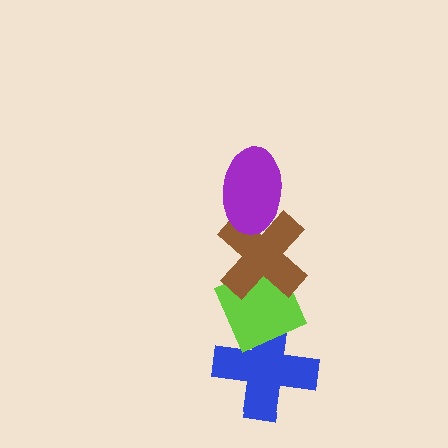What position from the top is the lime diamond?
The lime diamond is 3rd from the top.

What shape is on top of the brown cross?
The purple ellipse is on top of the brown cross.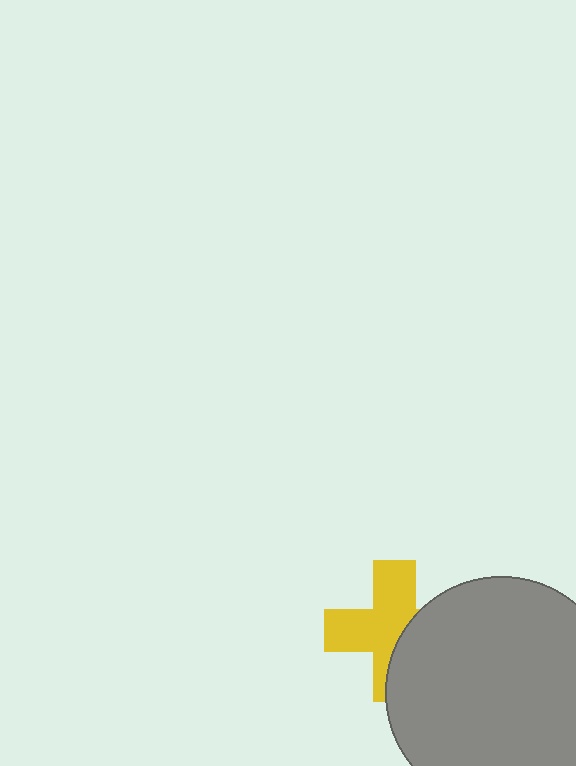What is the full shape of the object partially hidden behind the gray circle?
The partially hidden object is a yellow cross.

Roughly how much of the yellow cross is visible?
About half of it is visible (roughly 61%).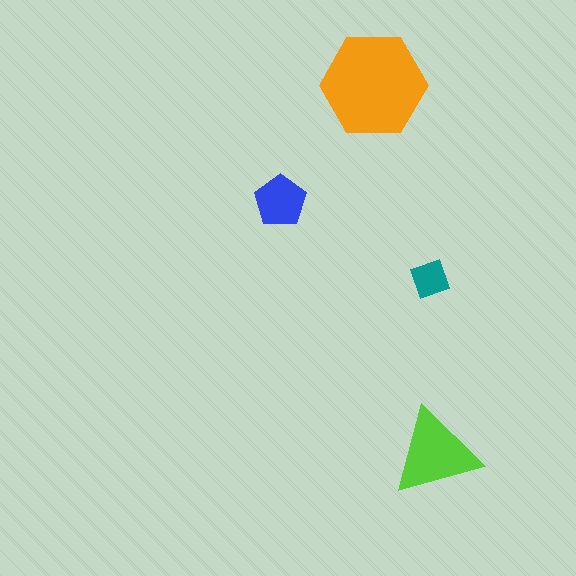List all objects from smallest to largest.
The teal diamond, the blue pentagon, the lime triangle, the orange hexagon.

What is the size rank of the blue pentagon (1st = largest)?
3rd.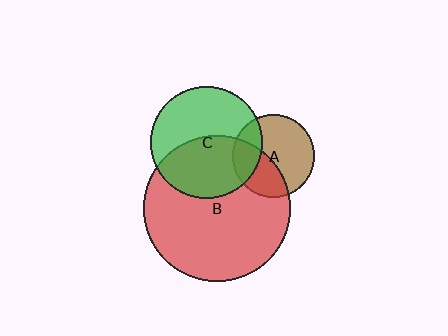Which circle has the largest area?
Circle B (red).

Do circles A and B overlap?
Yes.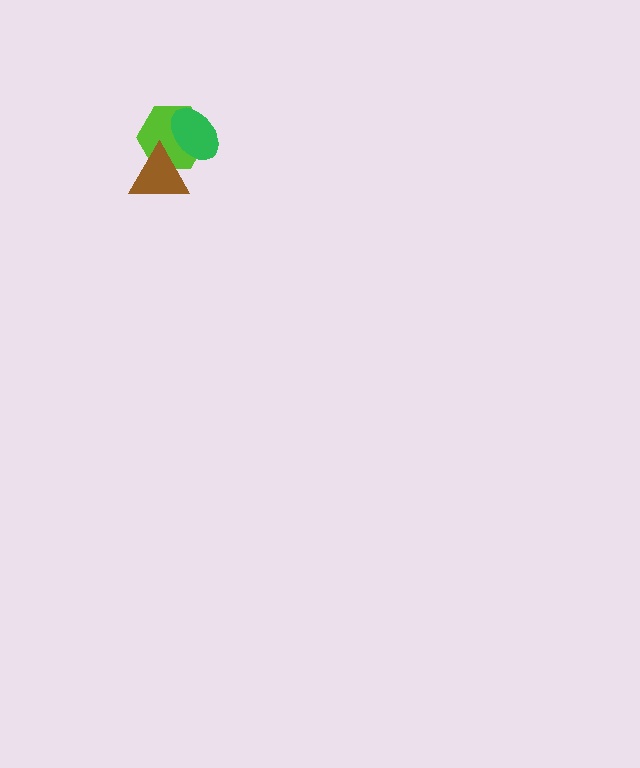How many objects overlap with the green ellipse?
2 objects overlap with the green ellipse.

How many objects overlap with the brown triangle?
2 objects overlap with the brown triangle.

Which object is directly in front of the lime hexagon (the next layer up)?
The brown triangle is directly in front of the lime hexagon.